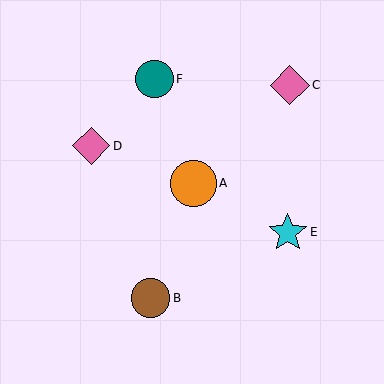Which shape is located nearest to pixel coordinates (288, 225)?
The cyan star (labeled E) at (288, 232) is nearest to that location.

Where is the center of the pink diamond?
The center of the pink diamond is at (290, 85).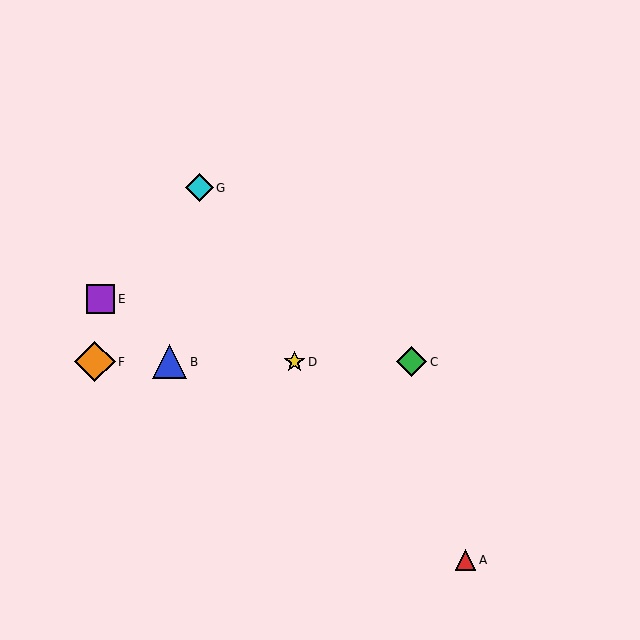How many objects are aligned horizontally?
4 objects (B, C, D, F) are aligned horizontally.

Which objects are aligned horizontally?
Objects B, C, D, F are aligned horizontally.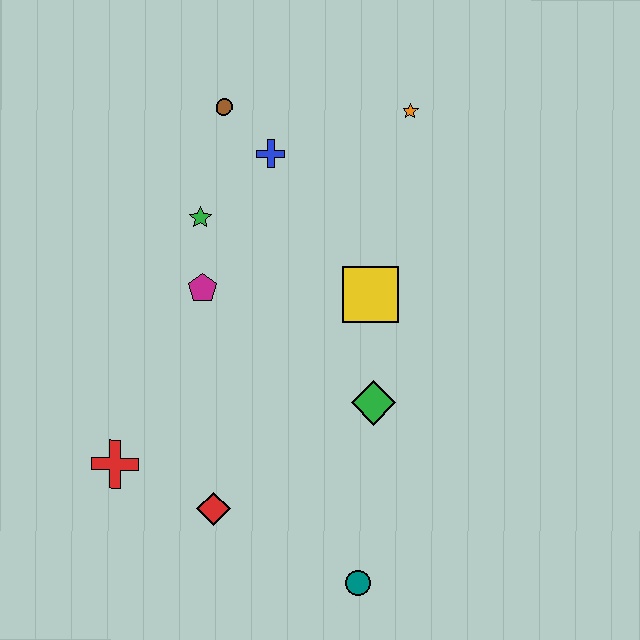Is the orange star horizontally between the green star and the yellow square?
No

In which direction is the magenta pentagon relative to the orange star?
The magenta pentagon is to the left of the orange star.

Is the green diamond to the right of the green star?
Yes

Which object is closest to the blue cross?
The brown circle is closest to the blue cross.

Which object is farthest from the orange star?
The teal circle is farthest from the orange star.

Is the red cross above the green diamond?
No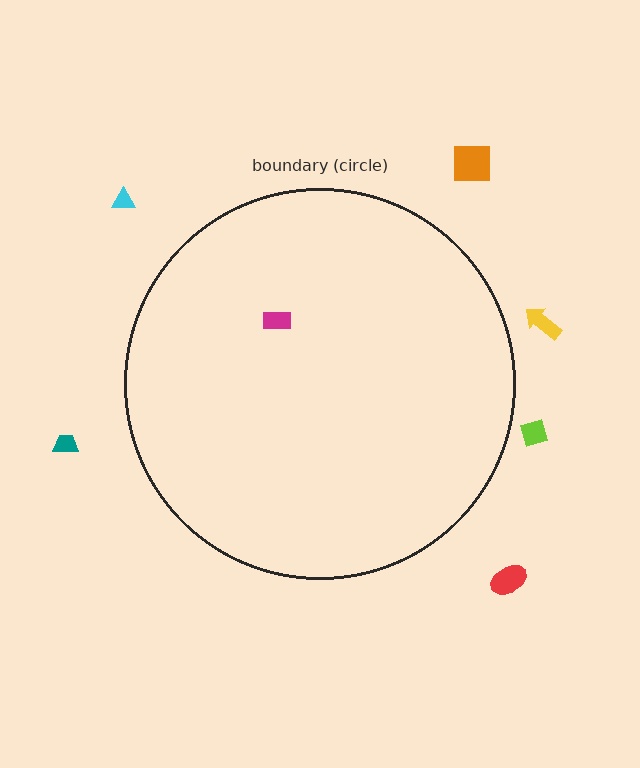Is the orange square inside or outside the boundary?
Outside.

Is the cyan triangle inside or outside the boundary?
Outside.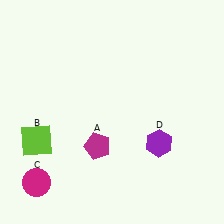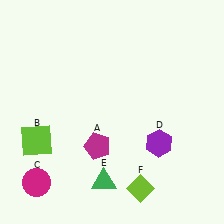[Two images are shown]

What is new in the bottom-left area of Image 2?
A green triangle (E) was added in the bottom-left area of Image 2.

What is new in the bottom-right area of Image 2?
A lime diamond (F) was added in the bottom-right area of Image 2.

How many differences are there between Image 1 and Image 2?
There are 2 differences between the two images.